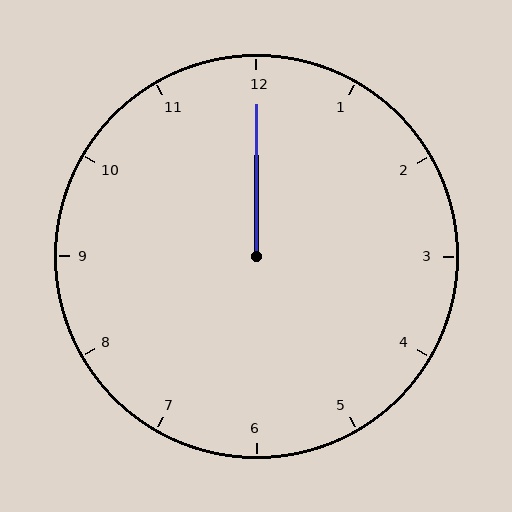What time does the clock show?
12:00.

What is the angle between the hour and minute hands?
Approximately 0 degrees.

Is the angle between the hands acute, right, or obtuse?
It is acute.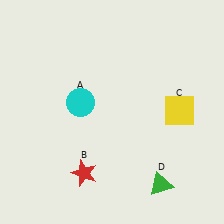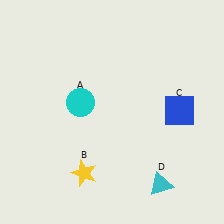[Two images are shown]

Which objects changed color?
B changed from red to yellow. C changed from yellow to blue. D changed from green to cyan.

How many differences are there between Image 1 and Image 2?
There are 3 differences between the two images.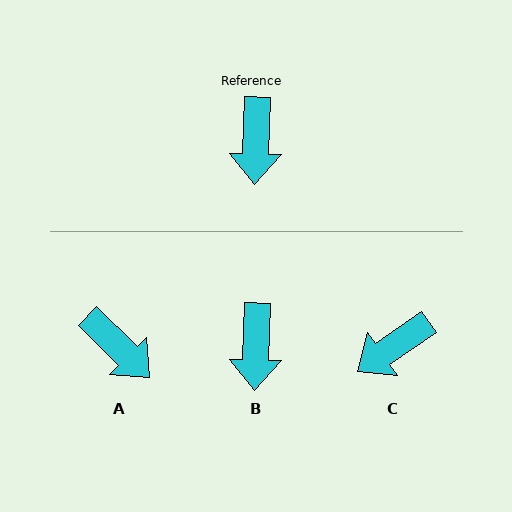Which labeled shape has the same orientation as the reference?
B.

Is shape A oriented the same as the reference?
No, it is off by about 47 degrees.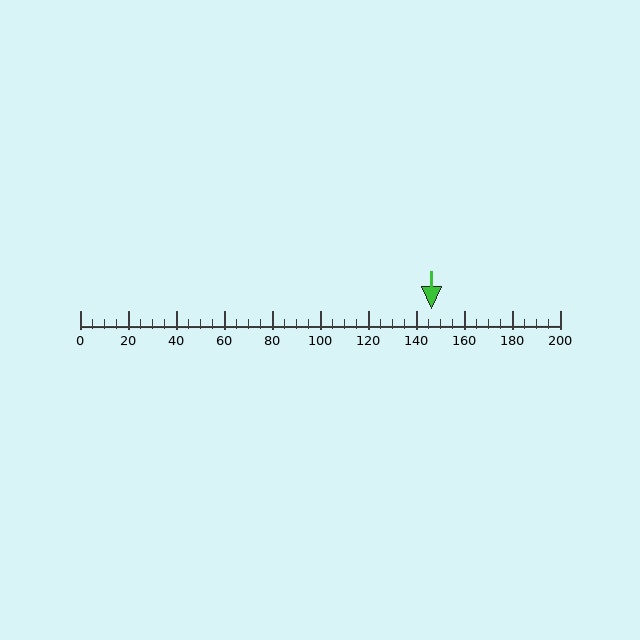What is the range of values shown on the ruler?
The ruler shows values from 0 to 200.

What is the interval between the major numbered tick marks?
The major tick marks are spaced 20 units apart.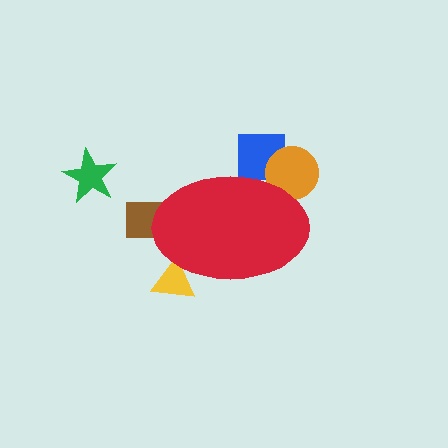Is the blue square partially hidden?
Yes, the blue square is partially hidden behind the red ellipse.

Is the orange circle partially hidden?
Yes, the orange circle is partially hidden behind the red ellipse.